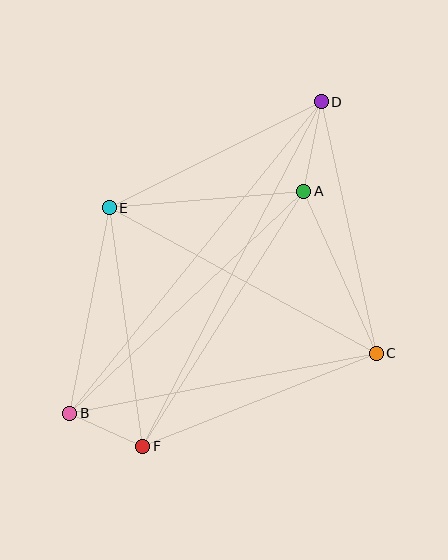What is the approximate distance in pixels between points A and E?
The distance between A and E is approximately 195 pixels.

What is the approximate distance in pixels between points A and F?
The distance between A and F is approximately 302 pixels.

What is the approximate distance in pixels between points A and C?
The distance between A and C is approximately 178 pixels.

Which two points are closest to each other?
Points B and F are closest to each other.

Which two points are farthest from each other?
Points B and D are farthest from each other.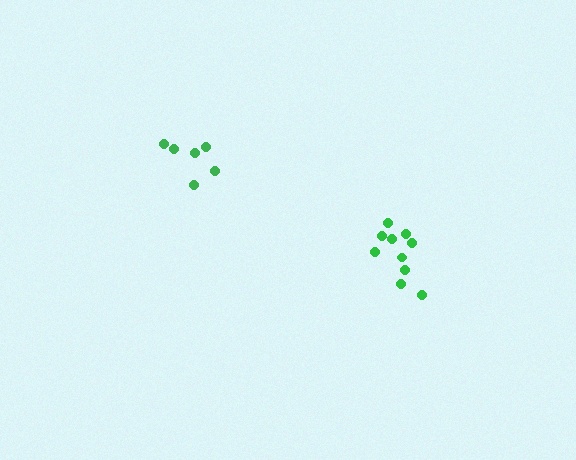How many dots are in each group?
Group 1: 6 dots, Group 2: 10 dots (16 total).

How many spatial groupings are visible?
There are 2 spatial groupings.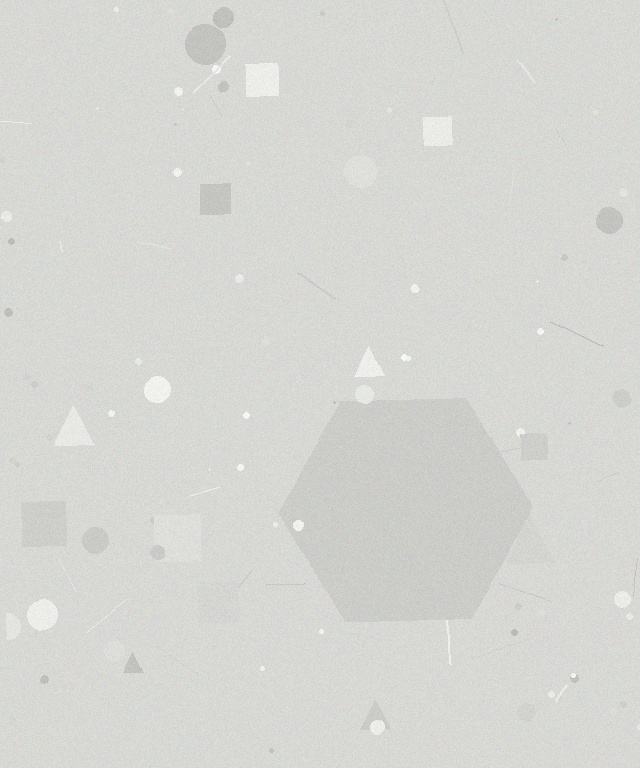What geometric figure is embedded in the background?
A hexagon is embedded in the background.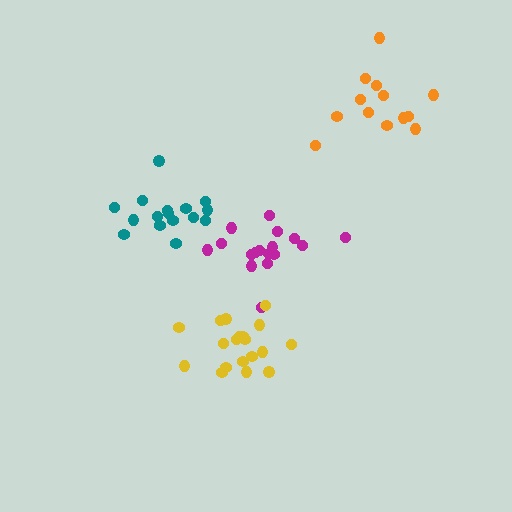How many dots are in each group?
Group 1: 16 dots, Group 2: 13 dots, Group 3: 17 dots, Group 4: 19 dots (65 total).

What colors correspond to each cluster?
The clusters are colored: teal, orange, magenta, yellow.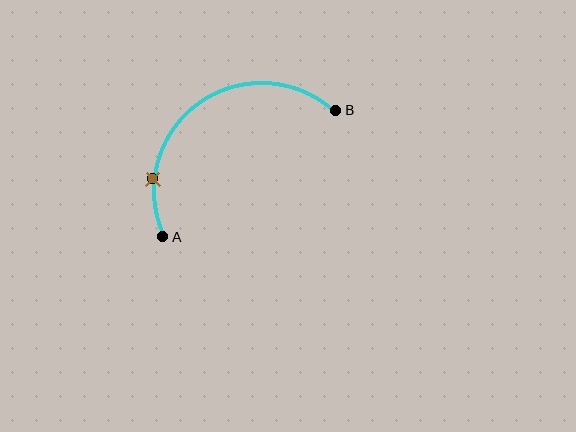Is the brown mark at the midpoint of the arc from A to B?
No. The brown mark lies on the arc but is closer to endpoint A. The arc midpoint would be at the point on the curve equidistant along the arc from both A and B.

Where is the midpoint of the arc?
The arc midpoint is the point on the curve farthest from the straight line joining A and B. It sits above and to the left of that line.